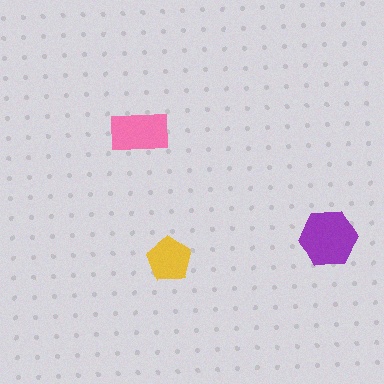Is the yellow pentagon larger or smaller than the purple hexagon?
Smaller.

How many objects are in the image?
There are 3 objects in the image.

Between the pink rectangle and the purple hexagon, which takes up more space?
The purple hexagon.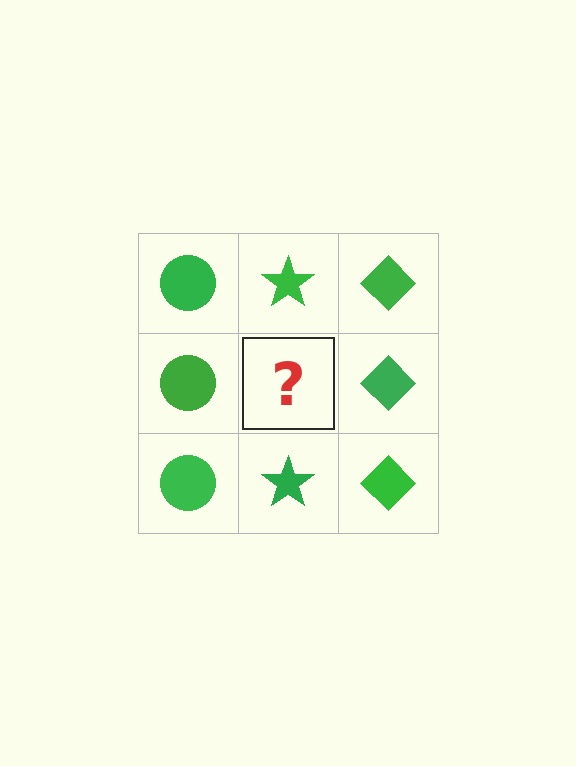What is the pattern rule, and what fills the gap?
The rule is that each column has a consistent shape. The gap should be filled with a green star.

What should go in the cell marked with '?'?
The missing cell should contain a green star.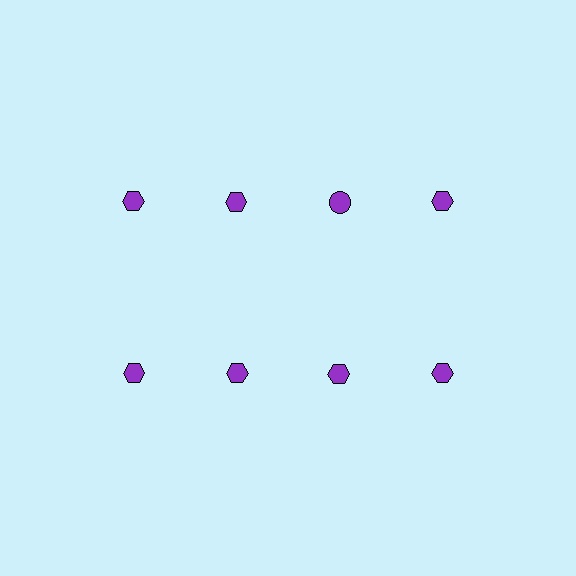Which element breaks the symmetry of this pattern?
The purple circle in the top row, center column breaks the symmetry. All other shapes are purple hexagons.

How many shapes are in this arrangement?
There are 8 shapes arranged in a grid pattern.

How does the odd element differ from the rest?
It has a different shape: circle instead of hexagon.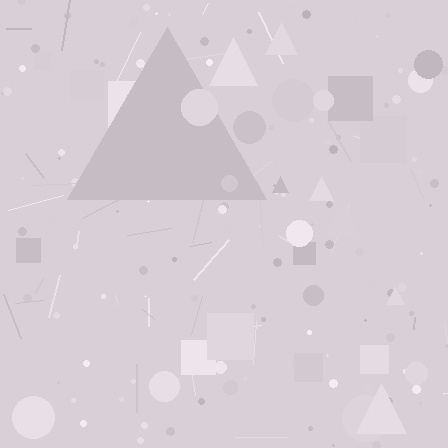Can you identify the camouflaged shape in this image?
The camouflaged shape is a triangle.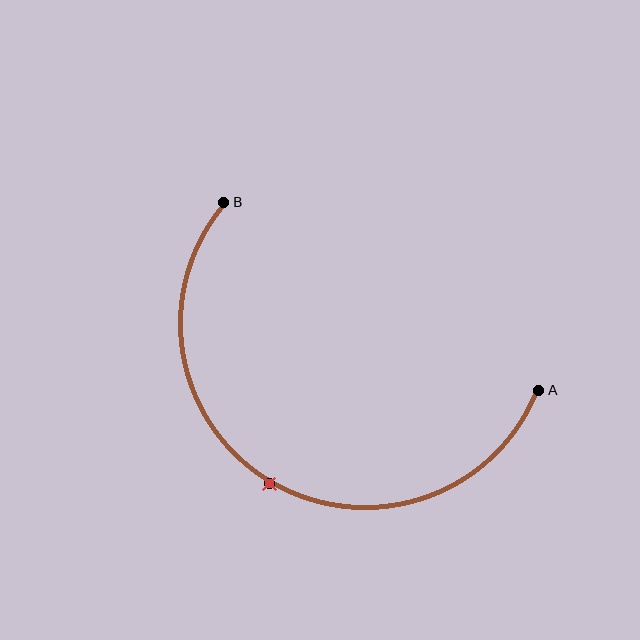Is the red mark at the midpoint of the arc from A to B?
Yes. The red mark lies on the arc at equal arc-length from both A and B — it is the arc midpoint.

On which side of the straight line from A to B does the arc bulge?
The arc bulges below the straight line connecting A and B.